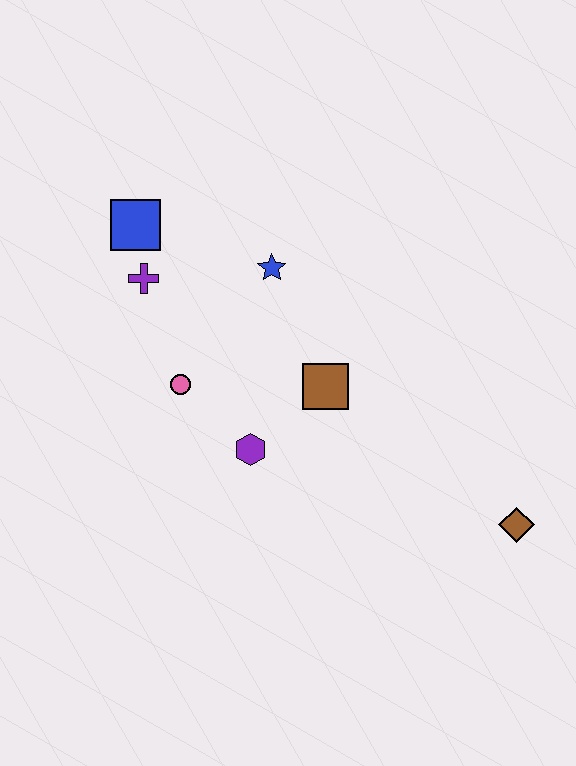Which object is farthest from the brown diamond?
The blue square is farthest from the brown diamond.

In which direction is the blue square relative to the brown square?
The blue square is to the left of the brown square.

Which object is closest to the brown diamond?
The brown square is closest to the brown diamond.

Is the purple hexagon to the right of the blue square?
Yes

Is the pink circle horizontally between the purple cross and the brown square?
Yes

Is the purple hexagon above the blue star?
No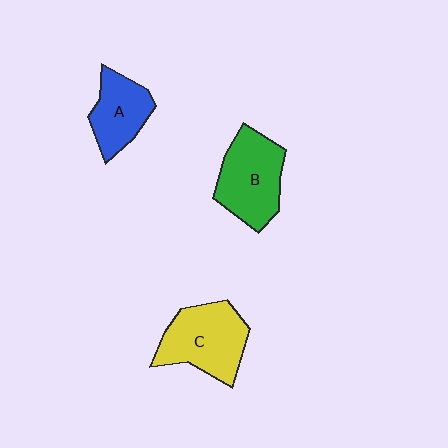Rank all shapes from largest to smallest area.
From largest to smallest: C (yellow), B (green), A (blue).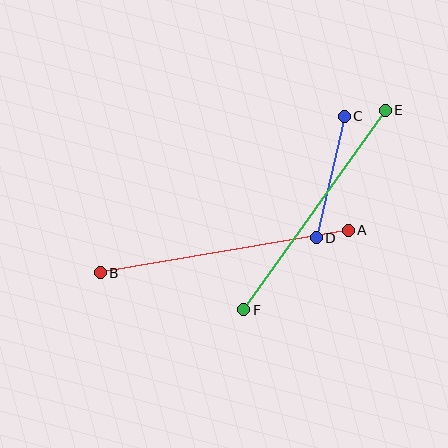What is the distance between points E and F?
The distance is approximately 245 pixels.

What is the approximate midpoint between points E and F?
The midpoint is at approximately (315, 210) pixels.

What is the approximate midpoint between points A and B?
The midpoint is at approximately (224, 252) pixels.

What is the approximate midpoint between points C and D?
The midpoint is at approximately (330, 177) pixels.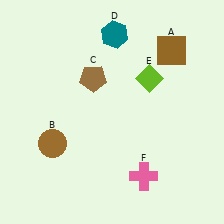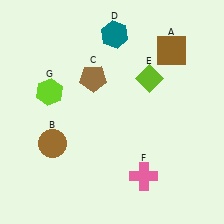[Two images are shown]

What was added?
A lime hexagon (G) was added in Image 2.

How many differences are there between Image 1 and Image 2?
There is 1 difference between the two images.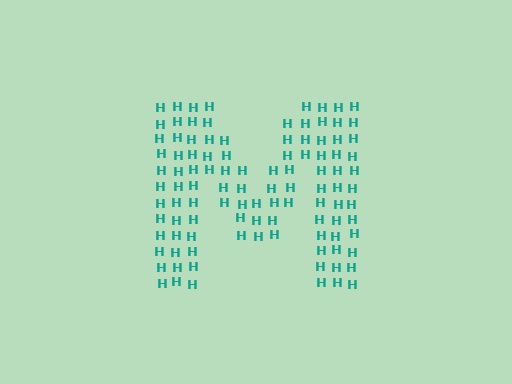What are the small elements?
The small elements are letter H's.